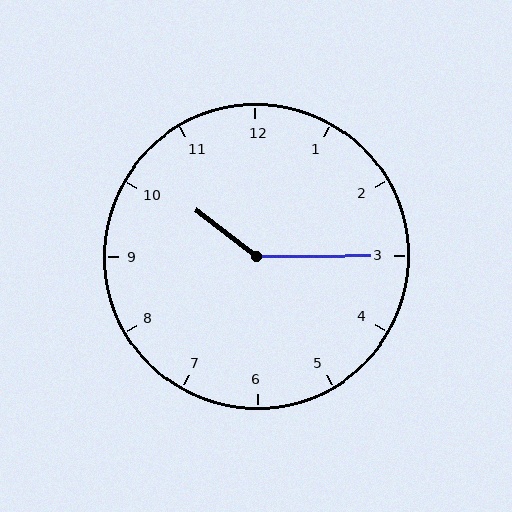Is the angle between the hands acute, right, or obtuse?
It is obtuse.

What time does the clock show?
10:15.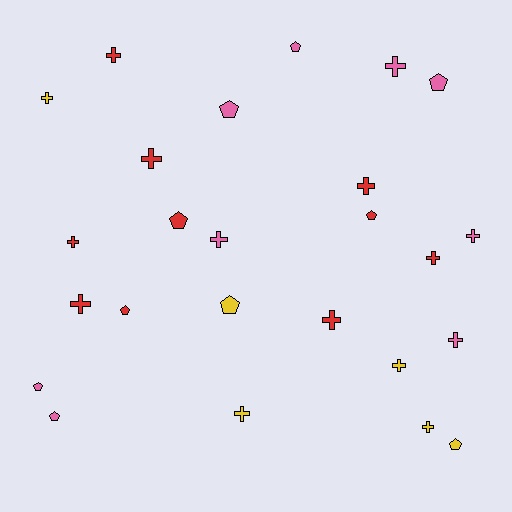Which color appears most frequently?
Red, with 10 objects.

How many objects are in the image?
There are 25 objects.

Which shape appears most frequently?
Cross, with 15 objects.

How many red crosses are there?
There are 7 red crosses.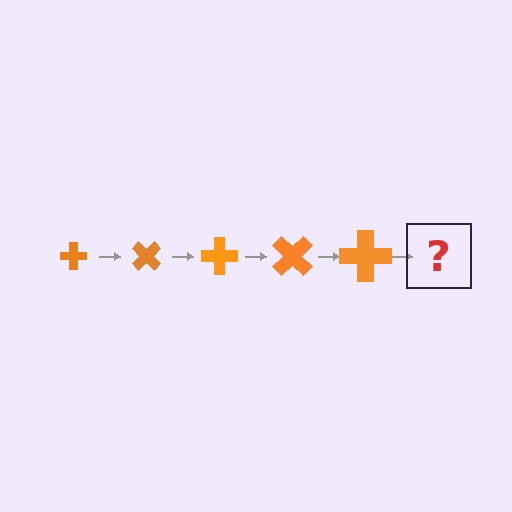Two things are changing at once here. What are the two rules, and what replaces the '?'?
The two rules are that the cross grows larger each step and it rotates 45 degrees each step. The '?' should be a cross, larger than the previous one and rotated 225 degrees from the start.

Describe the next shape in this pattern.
It should be a cross, larger than the previous one and rotated 225 degrees from the start.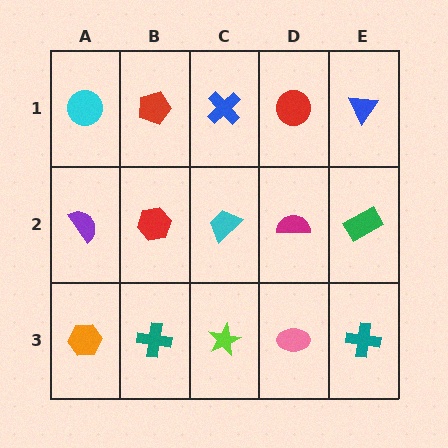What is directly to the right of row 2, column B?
A cyan trapezoid.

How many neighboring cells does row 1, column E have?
2.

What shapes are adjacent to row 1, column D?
A magenta semicircle (row 2, column D), a blue cross (row 1, column C), a blue triangle (row 1, column E).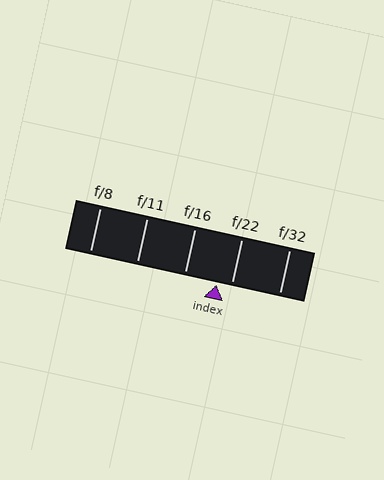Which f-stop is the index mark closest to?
The index mark is closest to f/22.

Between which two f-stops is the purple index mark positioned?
The index mark is between f/16 and f/22.